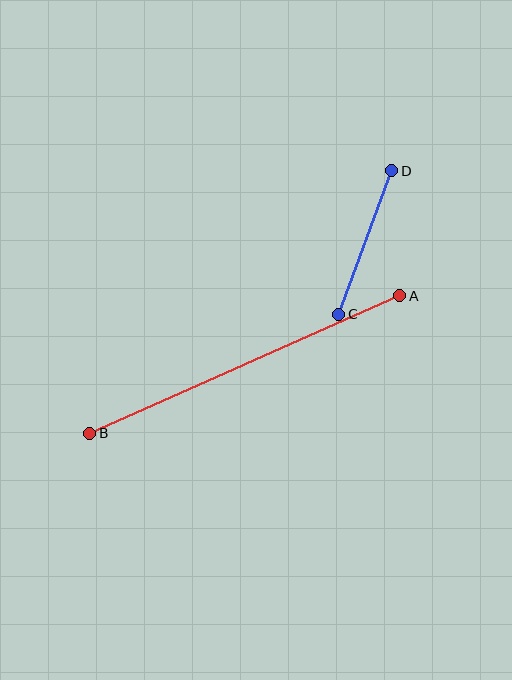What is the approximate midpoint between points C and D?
The midpoint is at approximately (365, 243) pixels.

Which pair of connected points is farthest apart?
Points A and B are farthest apart.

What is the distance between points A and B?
The distance is approximately 339 pixels.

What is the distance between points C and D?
The distance is approximately 153 pixels.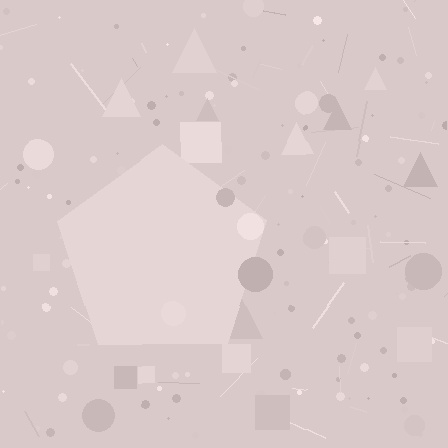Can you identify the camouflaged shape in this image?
The camouflaged shape is a pentagon.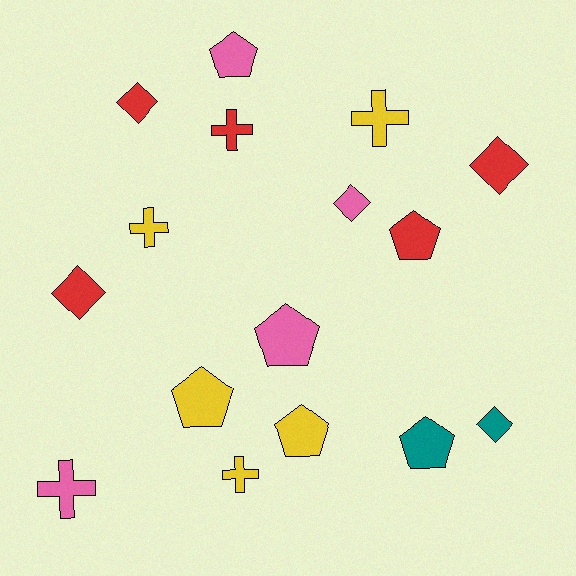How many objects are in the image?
There are 16 objects.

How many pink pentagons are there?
There are 2 pink pentagons.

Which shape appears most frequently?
Pentagon, with 6 objects.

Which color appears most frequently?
Red, with 5 objects.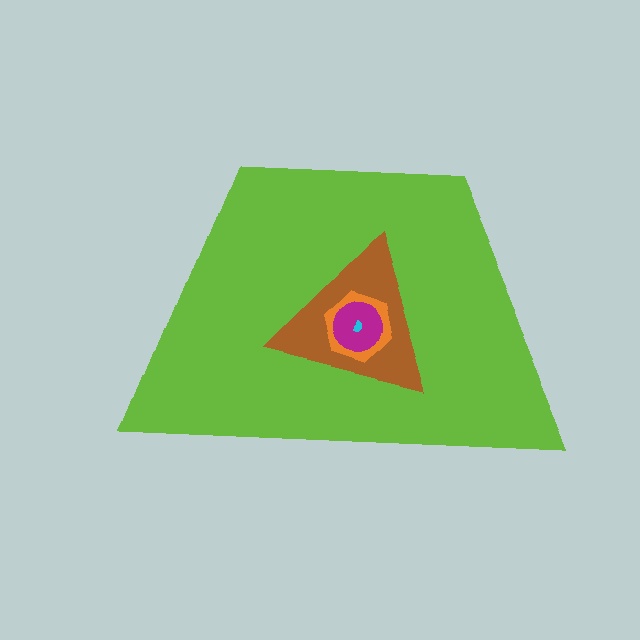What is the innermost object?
The cyan semicircle.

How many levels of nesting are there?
5.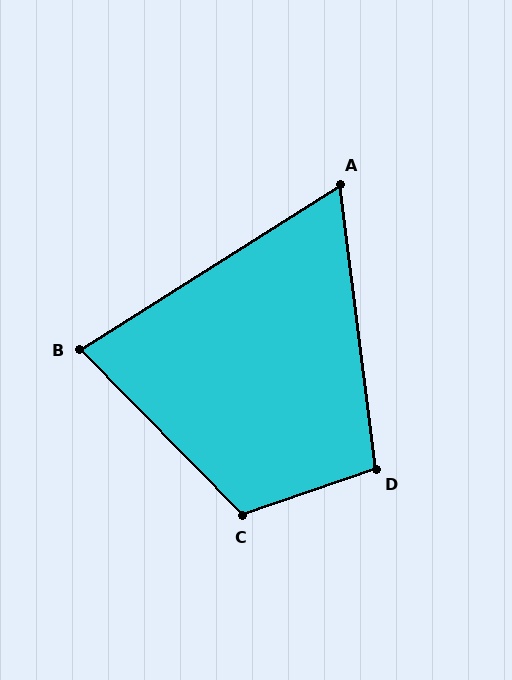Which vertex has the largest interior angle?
C, at approximately 115 degrees.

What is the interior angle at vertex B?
Approximately 78 degrees (acute).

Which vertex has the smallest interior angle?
A, at approximately 65 degrees.